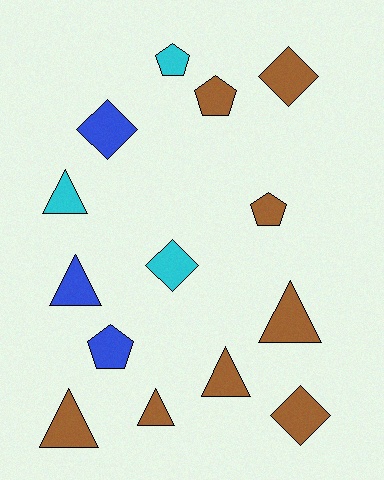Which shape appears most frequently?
Triangle, with 6 objects.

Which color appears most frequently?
Brown, with 8 objects.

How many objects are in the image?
There are 14 objects.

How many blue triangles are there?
There is 1 blue triangle.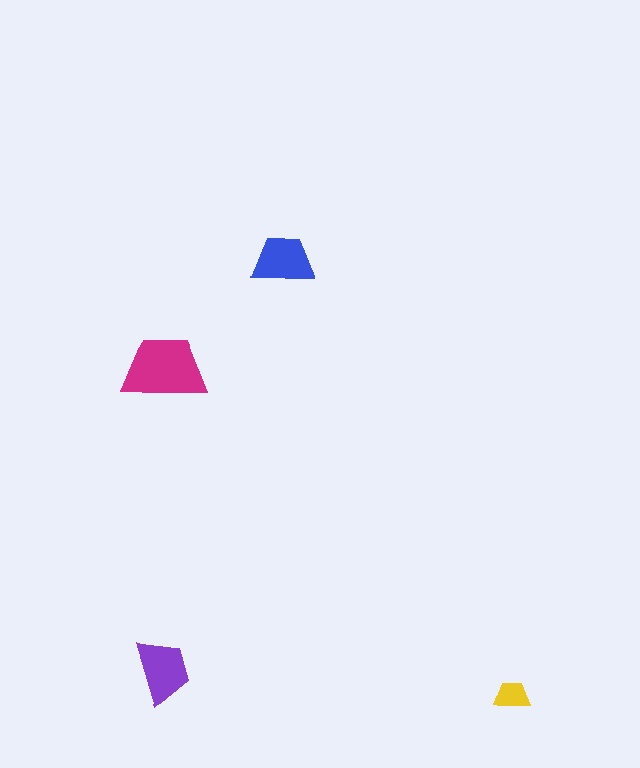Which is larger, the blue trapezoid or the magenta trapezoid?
The magenta one.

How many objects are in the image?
There are 4 objects in the image.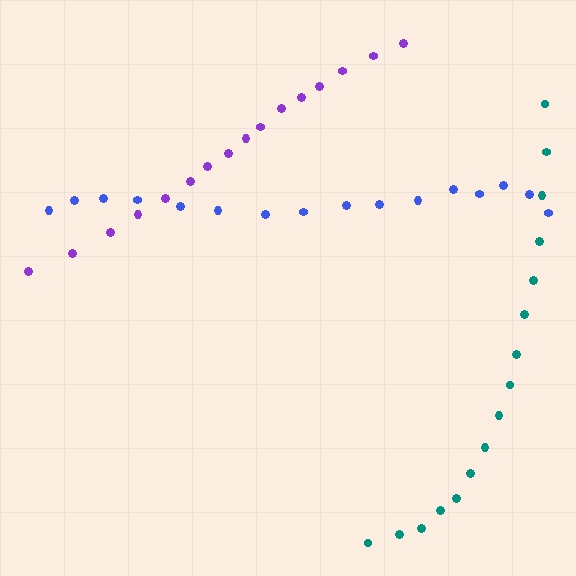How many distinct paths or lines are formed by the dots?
There are 3 distinct paths.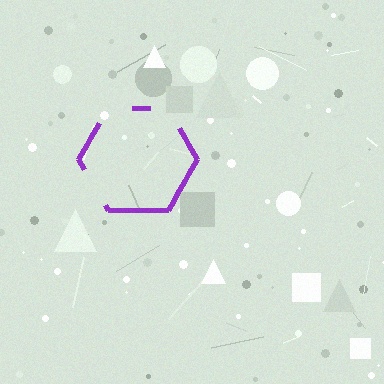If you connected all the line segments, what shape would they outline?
They would outline a hexagon.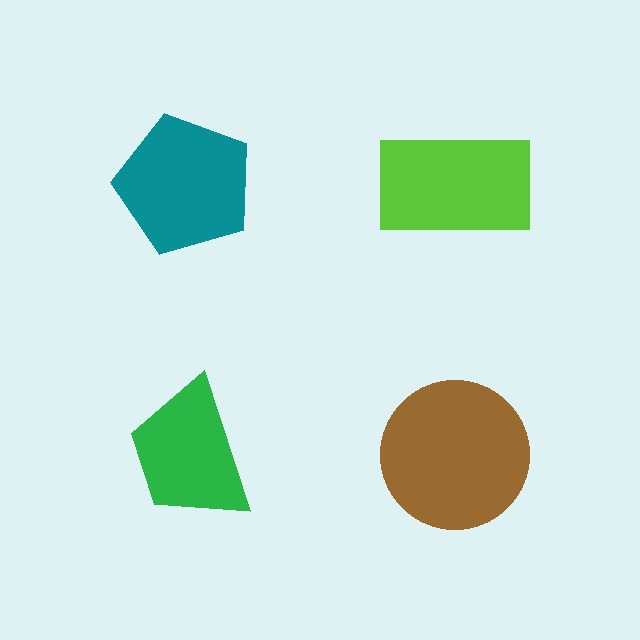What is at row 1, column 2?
A lime rectangle.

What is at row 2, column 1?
A green trapezoid.